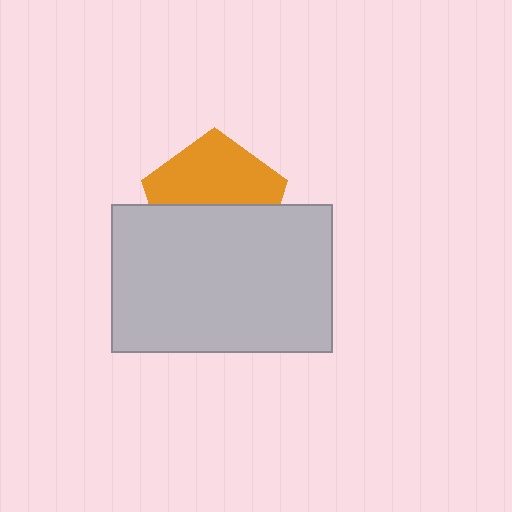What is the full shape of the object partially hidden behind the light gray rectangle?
The partially hidden object is an orange pentagon.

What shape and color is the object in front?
The object in front is a light gray rectangle.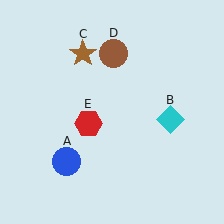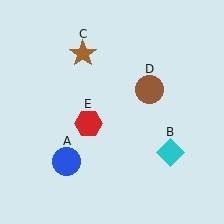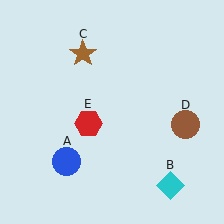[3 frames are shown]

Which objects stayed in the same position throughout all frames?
Blue circle (object A) and brown star (object C) and red hexagon (object E) remained stationary.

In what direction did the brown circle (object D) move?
The brown circle (object D) moved down and to the right.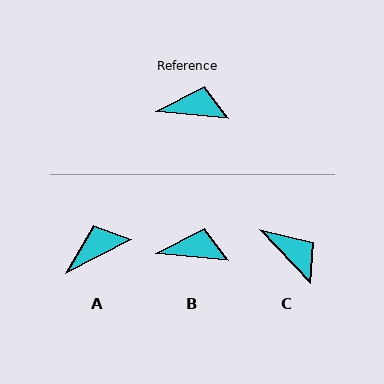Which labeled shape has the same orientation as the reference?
B.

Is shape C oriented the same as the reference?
No, it is off by about 41 degrees.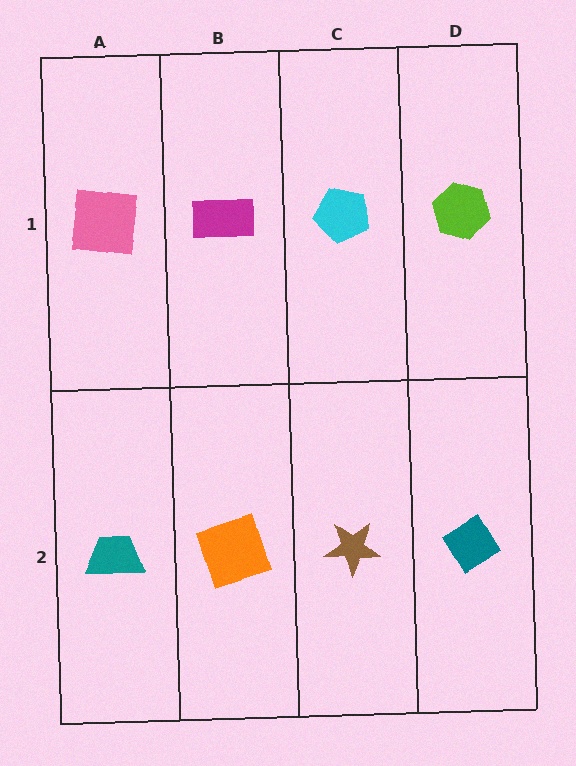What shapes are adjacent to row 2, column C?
A cyan pentagon (row 1, column C), an orange square (row 2, column B), a teal diamond (row 2, column D).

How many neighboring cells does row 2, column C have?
3.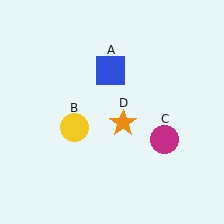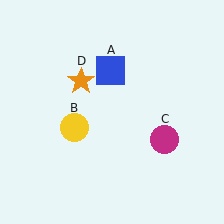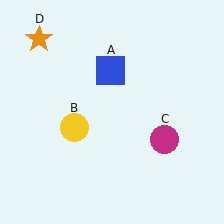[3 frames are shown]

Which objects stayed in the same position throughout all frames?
Blue square (object A) and yellow circle (object B) and magenta circle (object C) remained stationary.